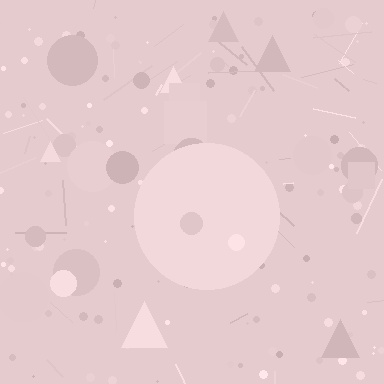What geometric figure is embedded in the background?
A circle is embedded in the background.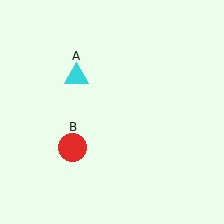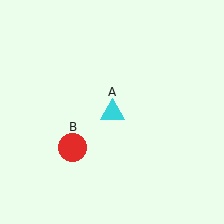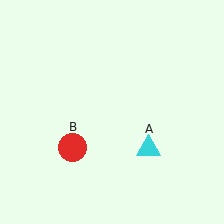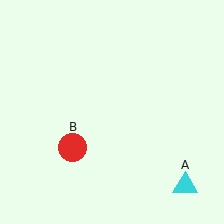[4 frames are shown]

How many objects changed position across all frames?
1 object changed position: cyan triangle (object A).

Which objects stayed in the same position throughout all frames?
Red circle (object B) remained stationary.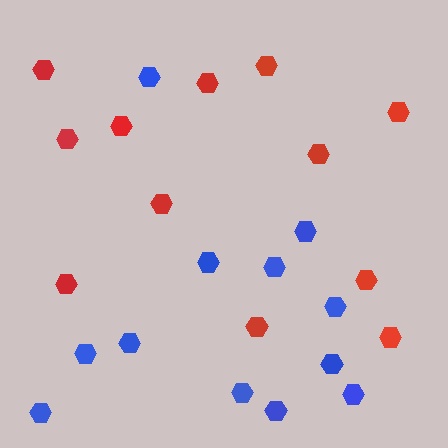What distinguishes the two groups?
There are 2 groups: one group of red hexagons (12) and one group of blue hexagons (12).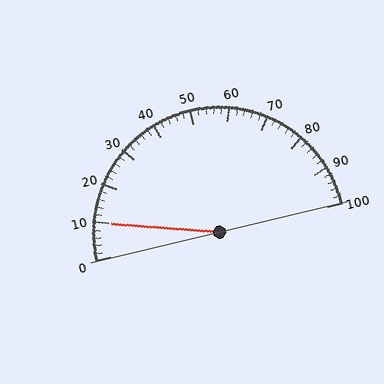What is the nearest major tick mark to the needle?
The nearest major tick mark is 10.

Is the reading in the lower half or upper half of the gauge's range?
The reading is in the lower half of the range (0 to 100).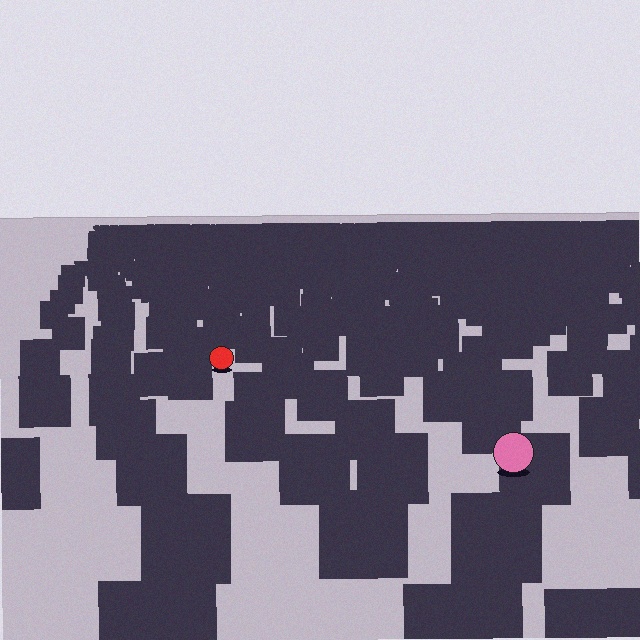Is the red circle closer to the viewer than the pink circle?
No. The pink circle is closer — you can tell from the texture gradient: the ground texture is coarser near it.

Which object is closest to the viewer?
The pink circle is closest. The texture marks near it are larger and more spread out.